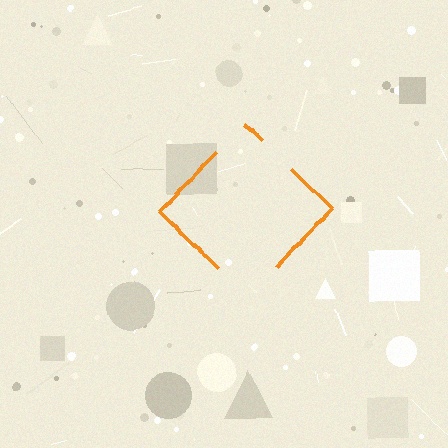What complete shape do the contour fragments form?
The contour fragments form a diamond.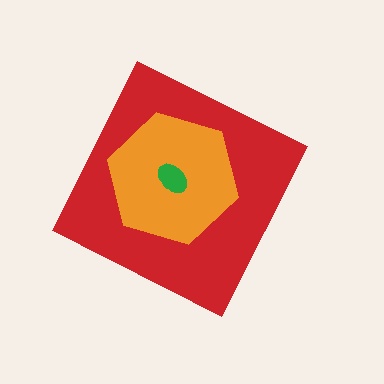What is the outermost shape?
The red diamond.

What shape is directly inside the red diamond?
The orange hexagon.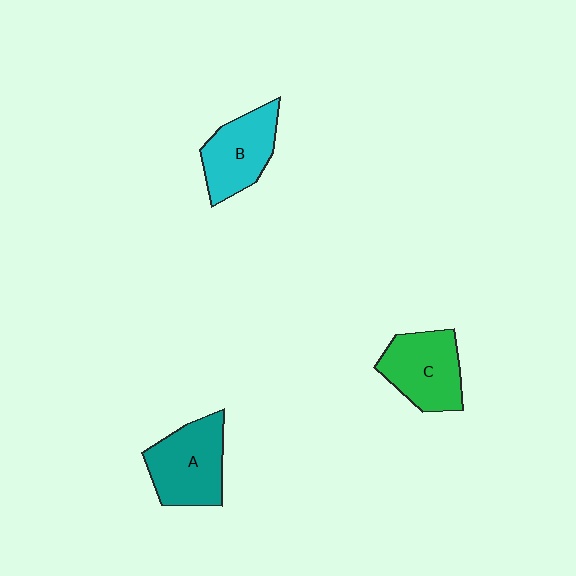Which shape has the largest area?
Shape A (teal).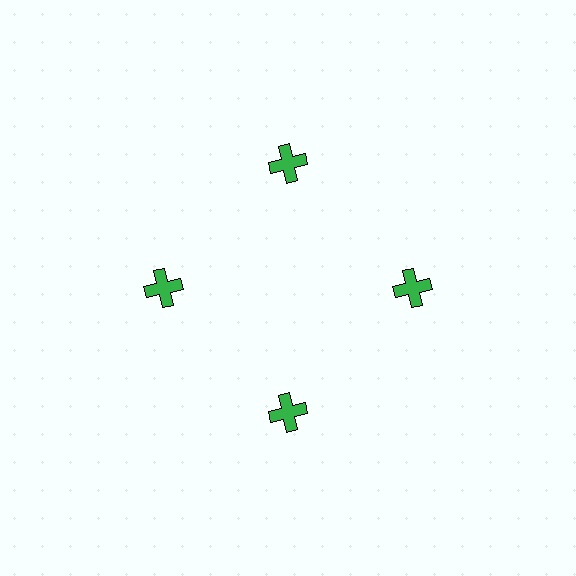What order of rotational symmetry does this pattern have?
This pattern has 4-fold rotational symmetry.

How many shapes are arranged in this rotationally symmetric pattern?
There are 4 shapes, arranged in 4 groups of 1.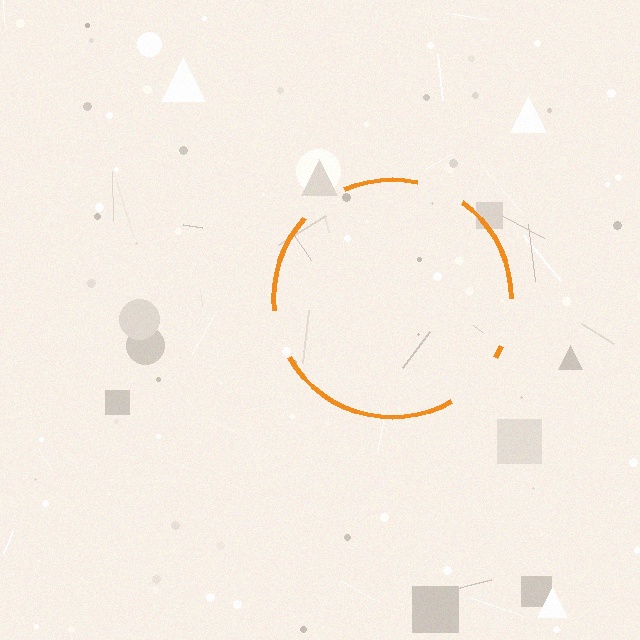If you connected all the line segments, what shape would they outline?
They would outline a circle.